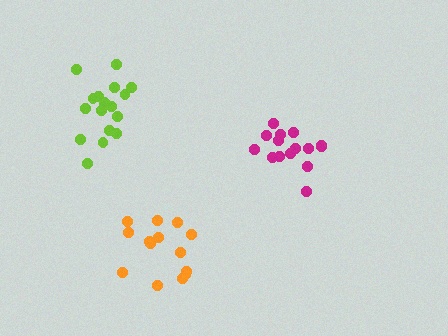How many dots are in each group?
Group 1: 17 dots, Group 2: 15 dots, Group 3: 14 dots (46 total).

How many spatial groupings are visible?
There are 3 spatial groupings.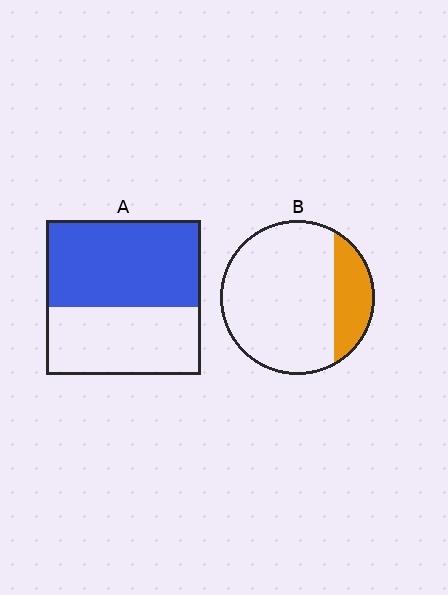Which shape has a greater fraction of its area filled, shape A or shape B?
Shape A.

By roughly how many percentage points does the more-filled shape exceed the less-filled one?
By roughly 35 percentage points (A over B).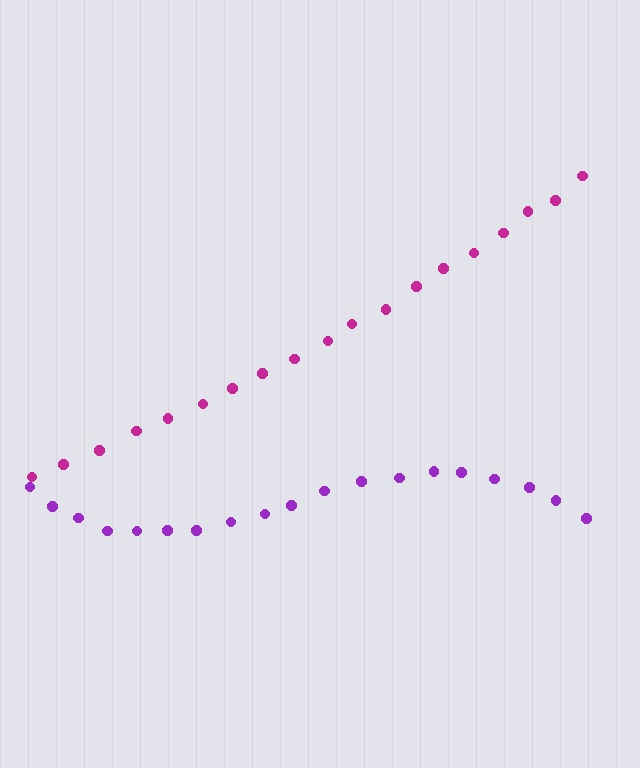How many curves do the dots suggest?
There are 2 distinct paths.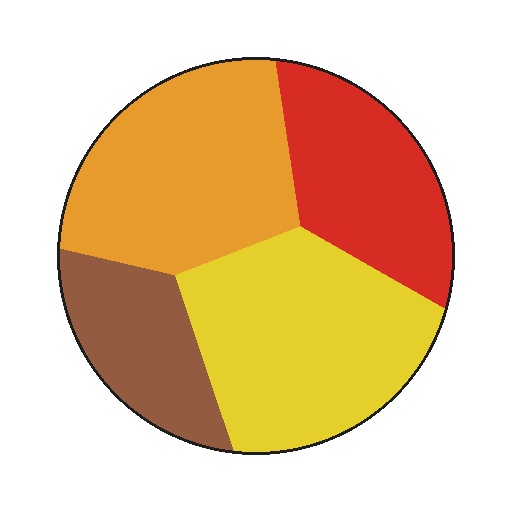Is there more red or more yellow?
Yellow.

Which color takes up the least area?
Brown, at roughly 15%.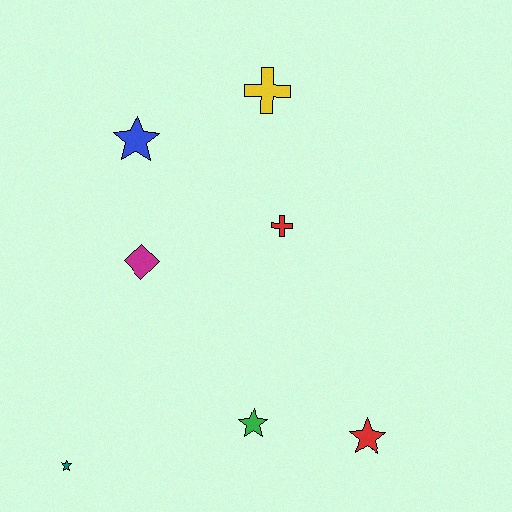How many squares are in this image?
There are no squares.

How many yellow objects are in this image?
There is 1 yellow object.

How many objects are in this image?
There are 7 objects.